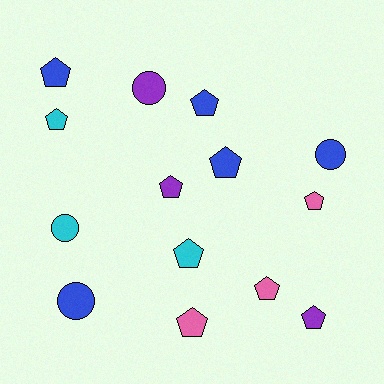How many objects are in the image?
There are 14 objects.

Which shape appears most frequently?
Pentagon, with 10 objects.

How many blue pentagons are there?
There are 3 blue pentagons.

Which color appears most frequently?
Blue, with 5 objects.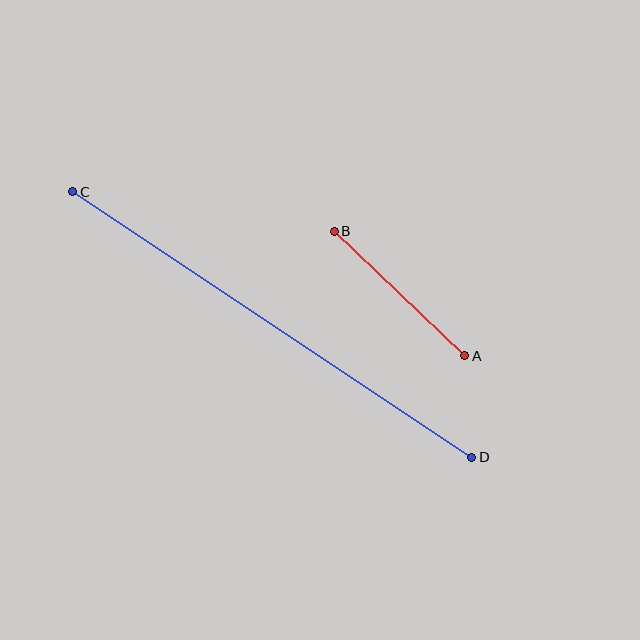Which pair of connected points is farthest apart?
Points C and D are farthest apart.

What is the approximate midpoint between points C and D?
The midpoint is at approximately (272, 324) pixels.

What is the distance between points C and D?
The distance is approximately 479 pixels.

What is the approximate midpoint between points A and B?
The midpoint is at approximately (399, 293) pixels.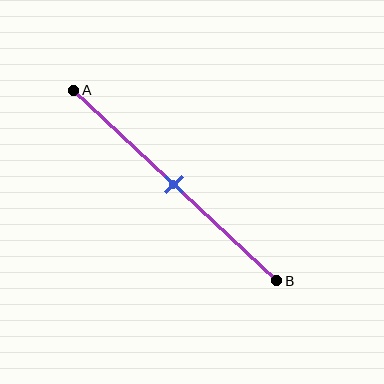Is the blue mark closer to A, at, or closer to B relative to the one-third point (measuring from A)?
The blue mark is closer to point B than the one-third point of segment AB.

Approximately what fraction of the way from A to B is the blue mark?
The blue mark is approximately 50% of the way from A to B.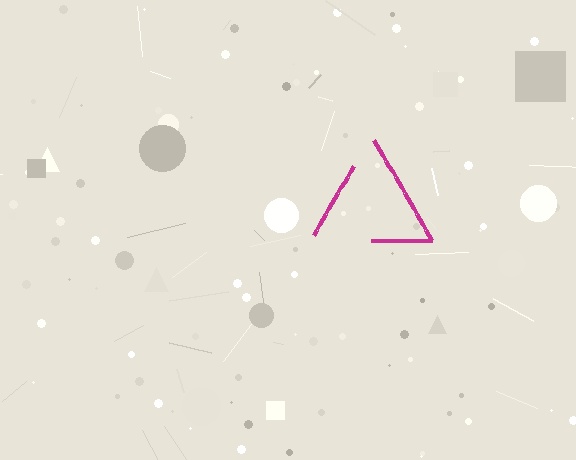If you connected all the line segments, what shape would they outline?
They would outline a triangle.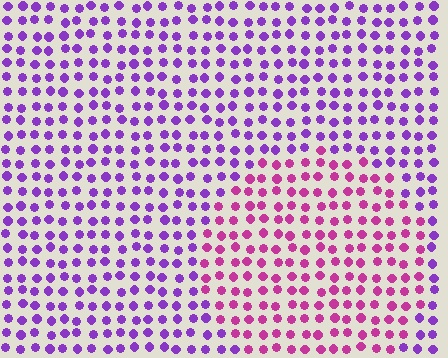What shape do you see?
I see a circle.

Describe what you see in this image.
The image is filled with small purple elements in a uniform arrangement. A circle-shaped region is visible where the elements are tinted to a slightly different hue, forming a subtle color boundary.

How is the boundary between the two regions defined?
The boundary is defined purely by a slight shift in hue (about 42 degrees). Spacing, size, and orientation are identical on both sides.